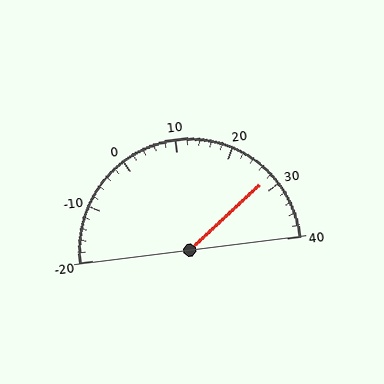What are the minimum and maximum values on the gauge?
The gauge ranges from -20 to 40.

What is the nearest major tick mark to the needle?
The nearest major tick mark is 30.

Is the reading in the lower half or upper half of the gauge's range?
The reading is in the upper half of the range (-20 to 40).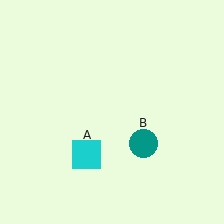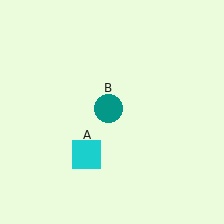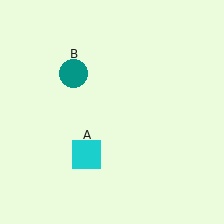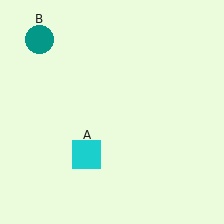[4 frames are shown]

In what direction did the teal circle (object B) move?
The teal circle (object B) moved up and to the left.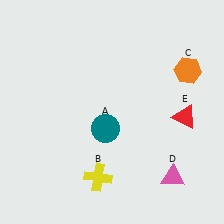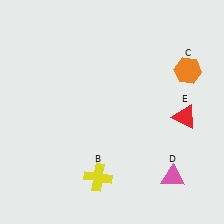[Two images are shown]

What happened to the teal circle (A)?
The teal circle (A) was removed in Image 2. It was in the bottom-left area of Image 1.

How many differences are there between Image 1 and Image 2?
There is 1 difference between the two images.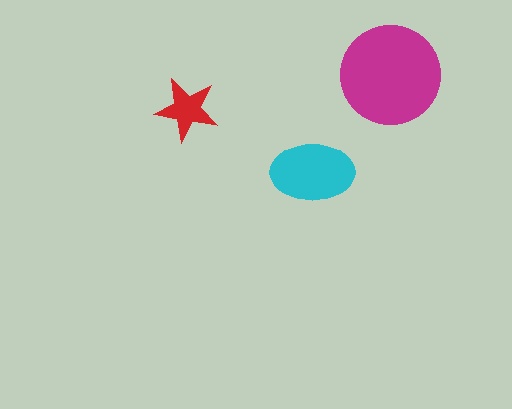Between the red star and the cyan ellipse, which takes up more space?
The cyan ellipse.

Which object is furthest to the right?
The magenta circle is rightmost.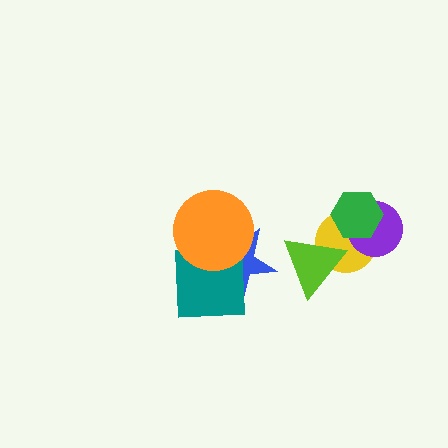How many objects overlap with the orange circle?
2 objects overlap with the orange circle.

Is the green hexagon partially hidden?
No, no other shape covers it.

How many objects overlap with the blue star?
2 objects overlap with the blue star.